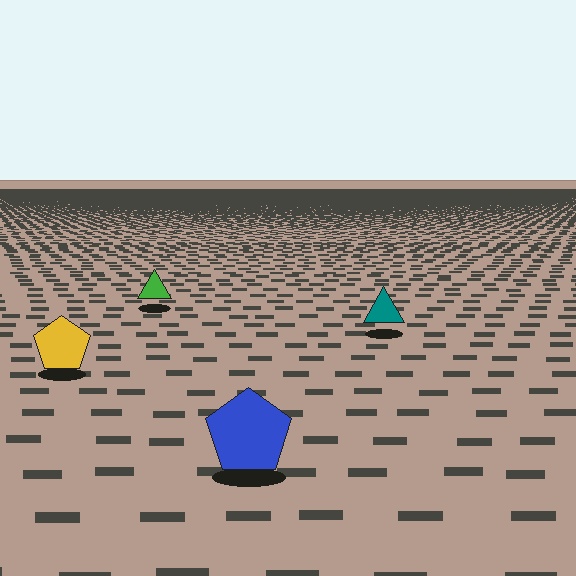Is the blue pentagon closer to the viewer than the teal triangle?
Yes. The blue pentagon is closer — you can tell from the texture gradient: the ground texture is coarser near it.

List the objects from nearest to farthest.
From nearest to farthest: the blue pentagon, the yellow pentagon, the teal triangle, the green triangle.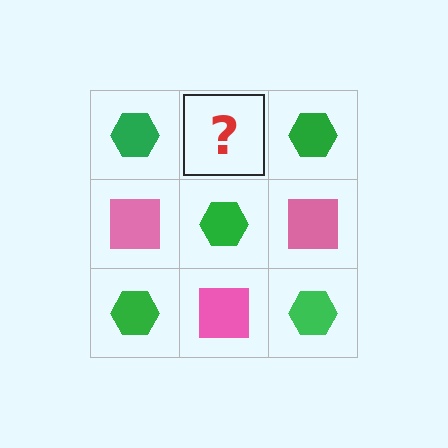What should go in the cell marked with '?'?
The missing cell should contain a pink square.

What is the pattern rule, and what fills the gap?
The rule is that it alternates green hexagon and pink square in a checkerboard pattern. The gap should be filled with a pink square.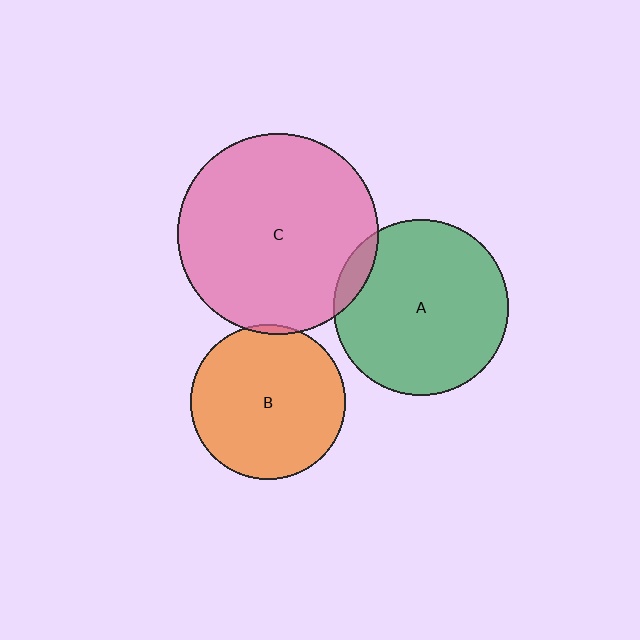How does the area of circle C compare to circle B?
Approximately 1.7 times.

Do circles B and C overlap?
Yes.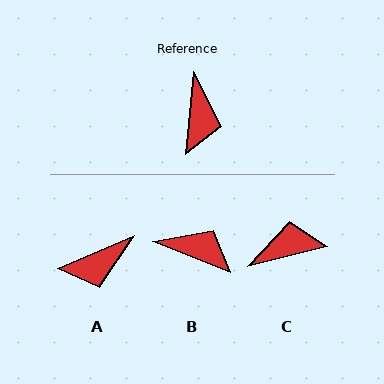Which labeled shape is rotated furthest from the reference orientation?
C, about 109 degrees away.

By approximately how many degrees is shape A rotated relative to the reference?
Approximately 61 degrees clockwise.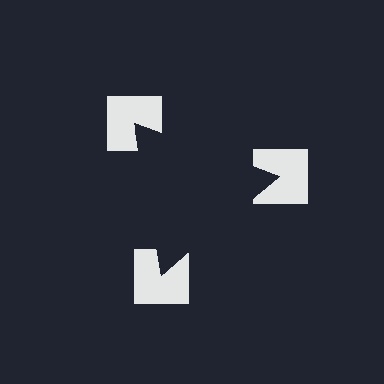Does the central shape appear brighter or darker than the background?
It typically appears slightly darker than the background, even though no actual brightness change is drawn.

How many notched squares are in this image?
There are 3 — one at each vertex of the illusory triangle.